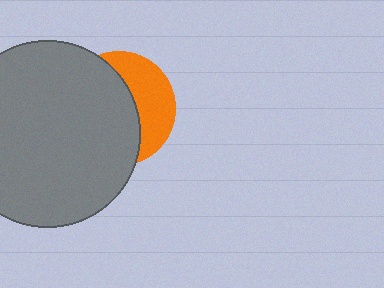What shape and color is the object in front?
The object in front is a gray circle.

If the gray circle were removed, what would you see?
You would see the complete orange circle.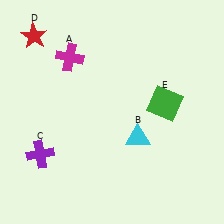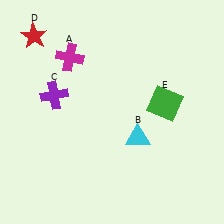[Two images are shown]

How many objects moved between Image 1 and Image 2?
1 object moved between the two images.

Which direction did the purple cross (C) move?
The purple cross (C) moved up.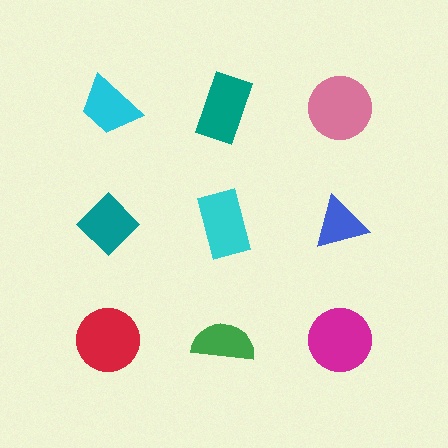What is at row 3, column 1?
A red circle.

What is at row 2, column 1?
A teal diamond.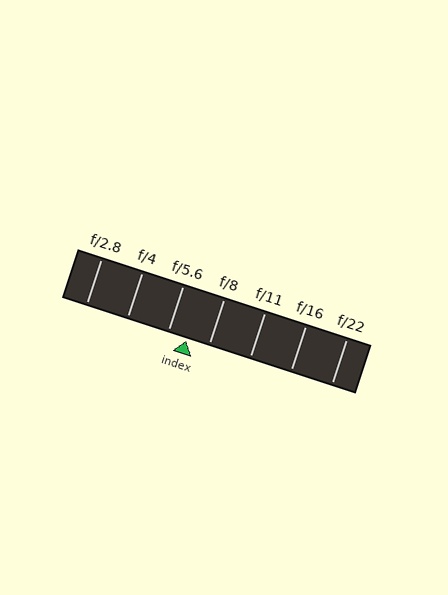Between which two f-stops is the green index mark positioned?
The index mark is between f/5.6 and f/8.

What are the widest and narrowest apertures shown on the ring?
The widest aperture shown is f/2.8 and the narrowest is f/22.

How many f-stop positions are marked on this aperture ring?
There are 7 f-stop positions marked.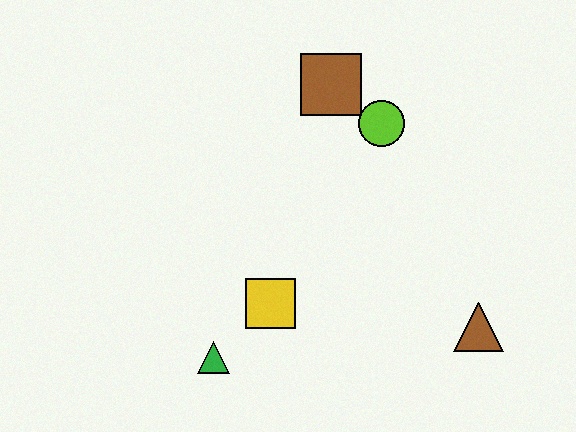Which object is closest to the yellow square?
The green triangle is closest to the yellow square.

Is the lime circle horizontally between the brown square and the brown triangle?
Yes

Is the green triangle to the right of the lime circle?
No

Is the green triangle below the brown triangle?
Yes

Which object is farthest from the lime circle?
The green triangle is farthest from the lime circle.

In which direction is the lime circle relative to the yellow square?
The lime circle is above the yellow square.